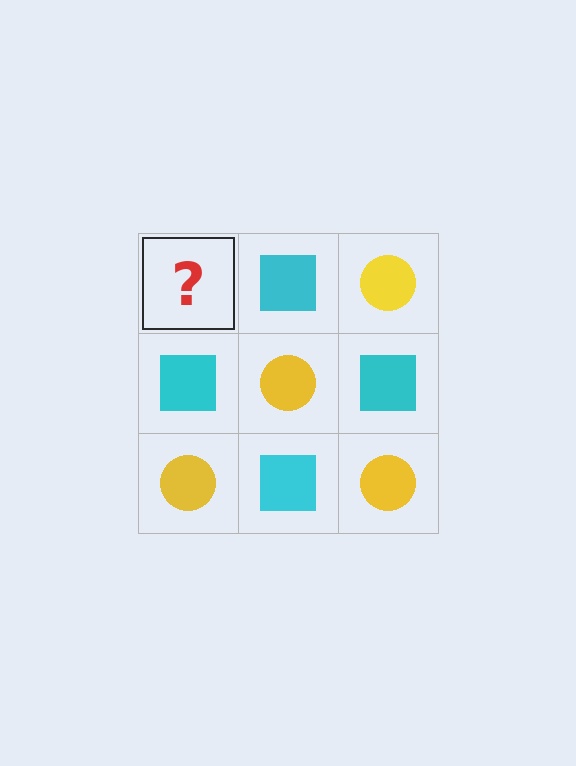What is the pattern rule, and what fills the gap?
The rule is that it alternates yellow circle and cyan square in a checkerboard pattern. The gap should be filled with a yellow circle.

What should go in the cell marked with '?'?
The missing cell should contain a yellow circle.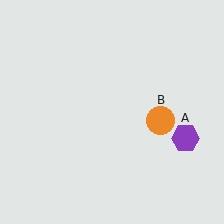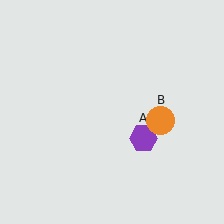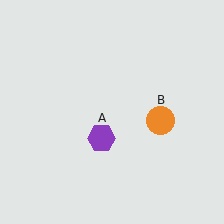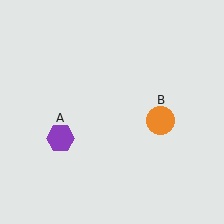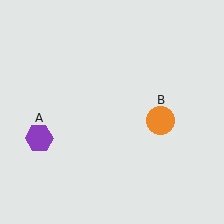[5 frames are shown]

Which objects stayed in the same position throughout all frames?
Orange circle (object B) remained stationary.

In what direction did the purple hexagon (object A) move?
The purple hexagon (object A) moved left.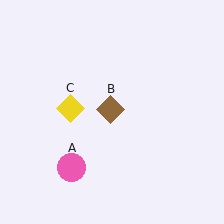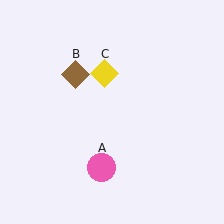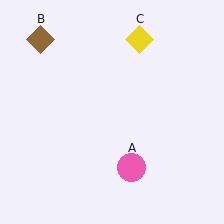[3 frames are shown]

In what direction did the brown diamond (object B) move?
The brown diamond (object B) moved up and to the left.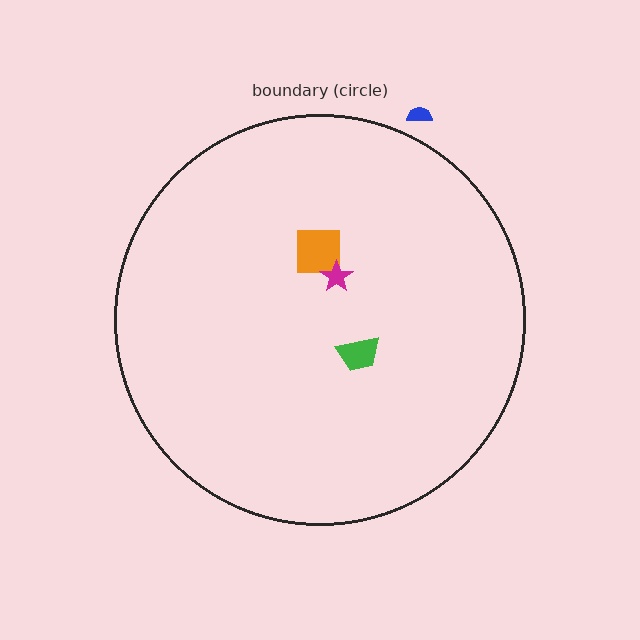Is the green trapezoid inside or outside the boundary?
Inside.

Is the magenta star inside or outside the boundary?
Inside.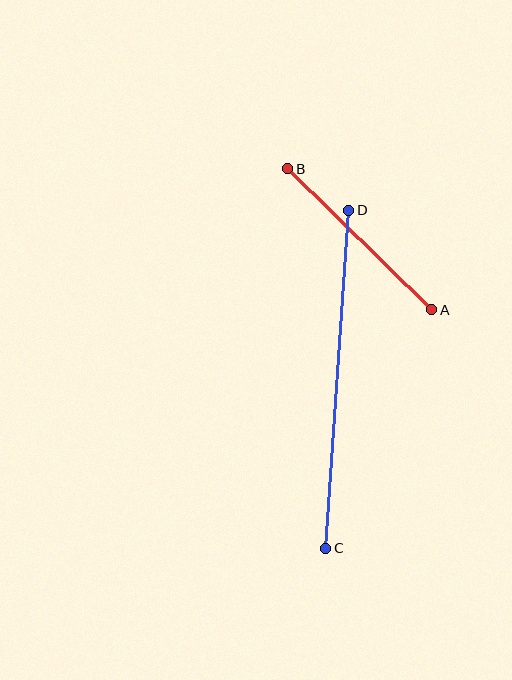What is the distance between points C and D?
The distance is approximately 338 pixels.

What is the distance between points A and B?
The distance is approximately 201 pixels.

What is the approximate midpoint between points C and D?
The midpoint is at approximately (337, 379) pixels.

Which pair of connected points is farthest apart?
Points C and D are farthest apart.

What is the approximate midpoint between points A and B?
The midpoint is at approximately (360, 239) pixels.